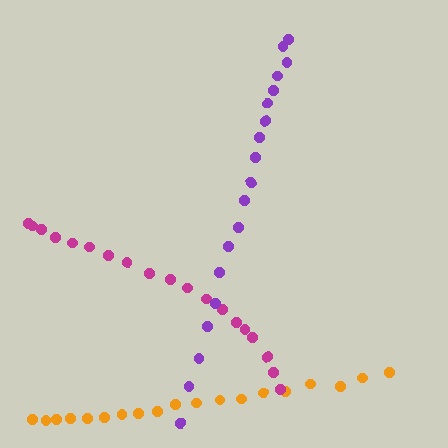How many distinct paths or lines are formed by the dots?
There are 3 distinct paths.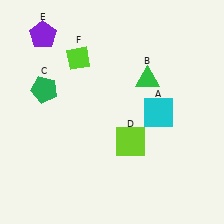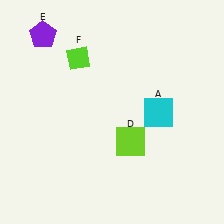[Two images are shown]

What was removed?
The green pentagon (C), the green triangle (B) were removed in Image 2.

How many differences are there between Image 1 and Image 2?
There are 2 differences between the two images.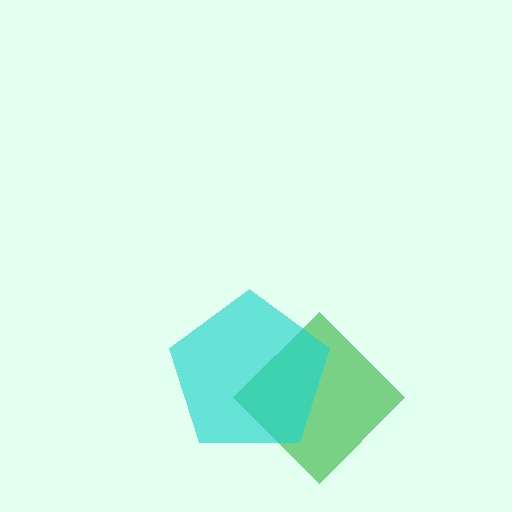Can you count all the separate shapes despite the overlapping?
Yes, there are 2 separate shapes.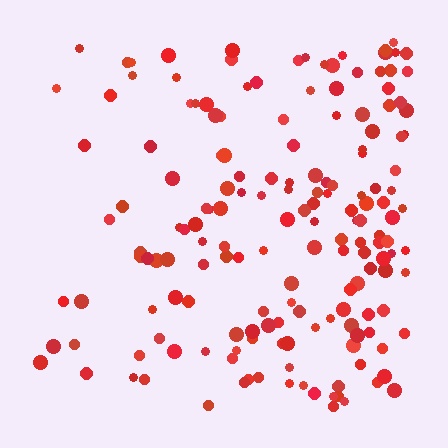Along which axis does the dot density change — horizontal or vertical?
Horizontal.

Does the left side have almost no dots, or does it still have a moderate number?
Still a moderate number, just noticeably fewer than the right.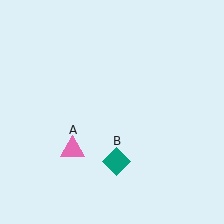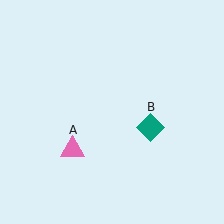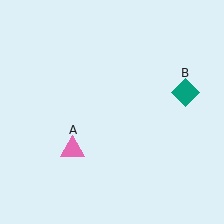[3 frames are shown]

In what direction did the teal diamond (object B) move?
The teal diamond (object B) moved up and to the right.